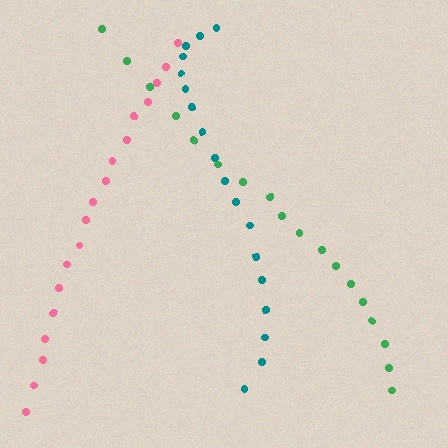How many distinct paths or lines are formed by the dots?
There are 3 distinct paths.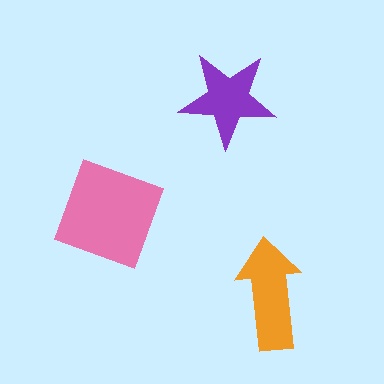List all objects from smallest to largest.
The purple star, the orange arrow, the pink square.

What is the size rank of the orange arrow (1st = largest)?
2nd.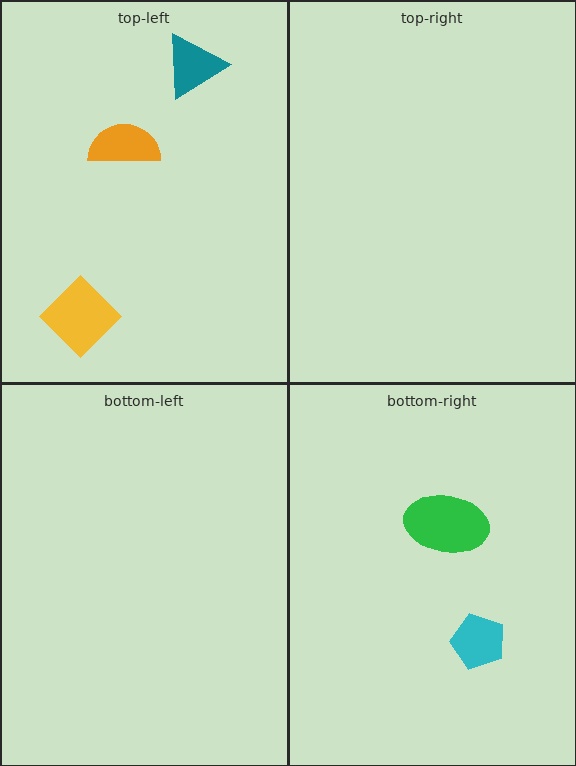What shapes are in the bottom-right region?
The cyan pentagon, the green ellipse.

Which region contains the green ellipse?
The bottom-right region.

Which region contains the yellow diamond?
The top-left region.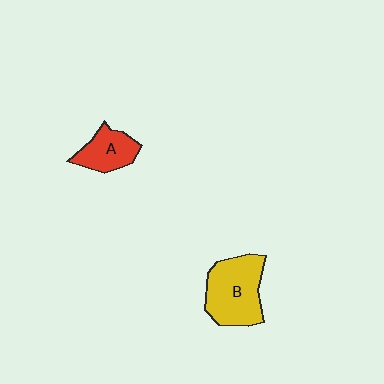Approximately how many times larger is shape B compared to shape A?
Approximately 1.7 times.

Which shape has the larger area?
Shape B (yellow).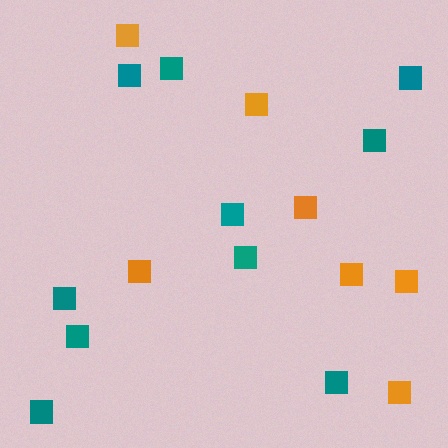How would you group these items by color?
There are 2 groups: one group of teal squares (10) and one group of orange squares (7).